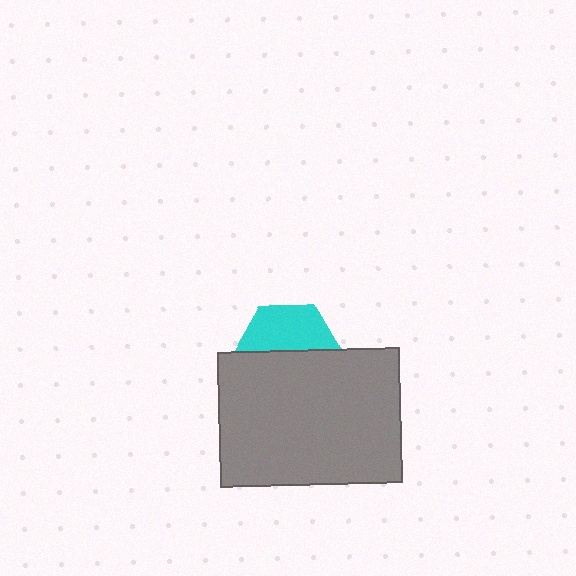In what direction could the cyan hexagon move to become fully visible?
The cyan hexagon could move up. That would shift it out from behind the gray rectangle entirely.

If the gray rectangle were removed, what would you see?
You would see the complete cyan hexagon.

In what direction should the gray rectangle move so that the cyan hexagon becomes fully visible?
The gray rectangle should move down. That is the shortest direction to clear the overlap and leave the cyan hexagon fully visible.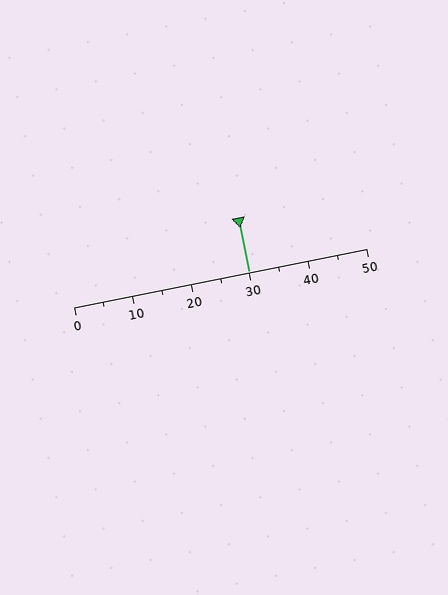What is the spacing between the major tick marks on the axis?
The major ticks are spaced 10 apart.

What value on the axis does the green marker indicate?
The marker indicates approximately 30.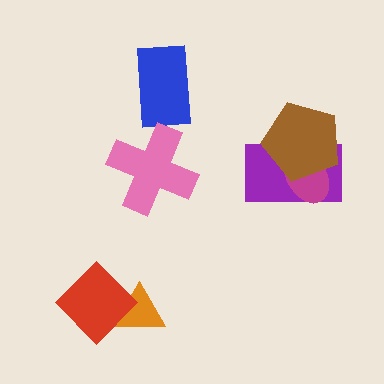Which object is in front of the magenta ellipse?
The brown pentagon is in front of the magenta ellipse.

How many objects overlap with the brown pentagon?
2 objects overlap with the brown pentagon.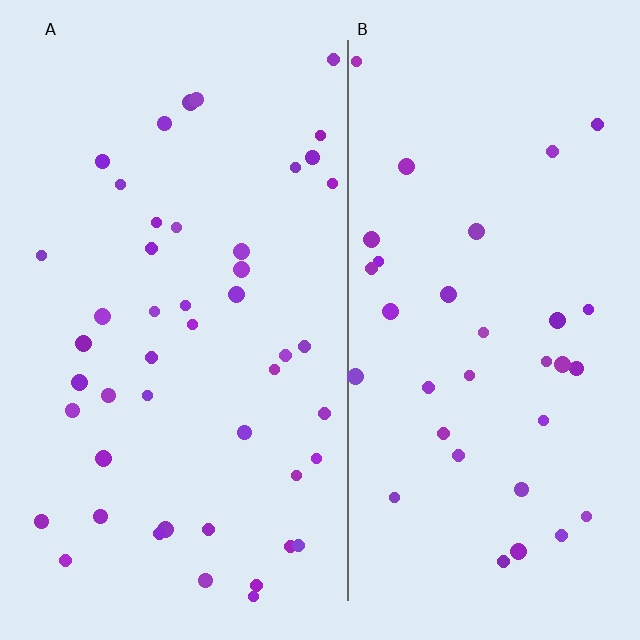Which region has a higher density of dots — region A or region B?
A (the left).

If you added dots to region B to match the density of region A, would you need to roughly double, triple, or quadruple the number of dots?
Approximately double.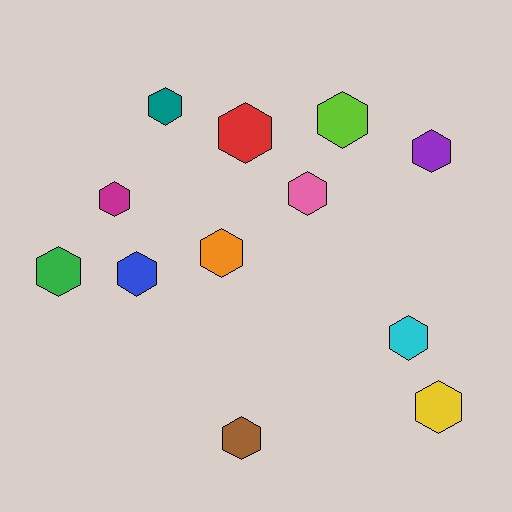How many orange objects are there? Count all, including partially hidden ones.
There is 1 orange object.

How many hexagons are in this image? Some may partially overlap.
There are 12 hexagons.